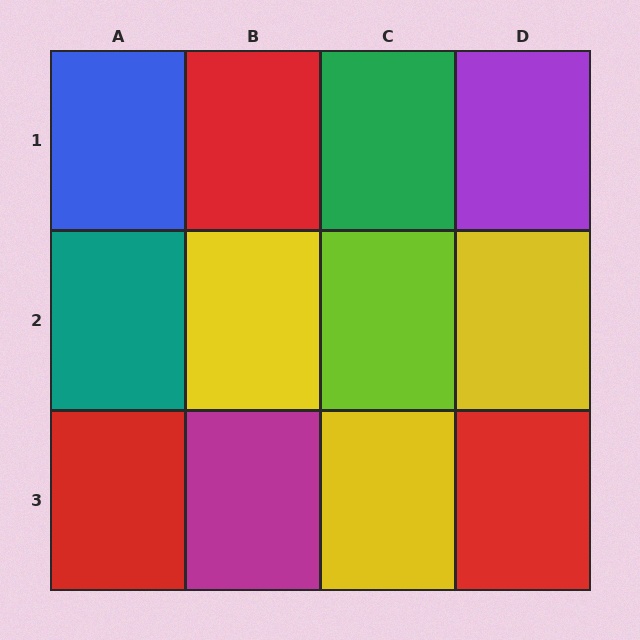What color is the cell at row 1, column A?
Blue.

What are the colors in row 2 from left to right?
Teal, yellow, lime, yellow.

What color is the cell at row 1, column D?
Purple.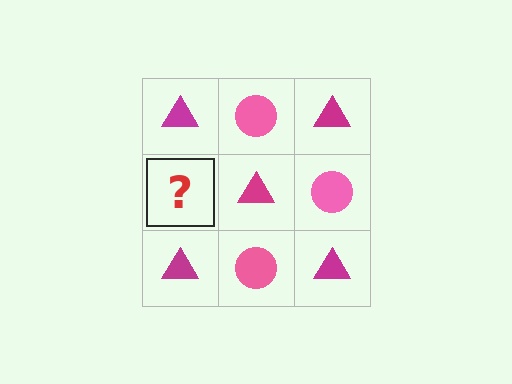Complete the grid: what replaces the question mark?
The question mark should be replaced with a pink circle.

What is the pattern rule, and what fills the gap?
The rule is that it alternates magenta triangle and pink circle in a checkerboard pattern. The gap should be filled with a pink circle.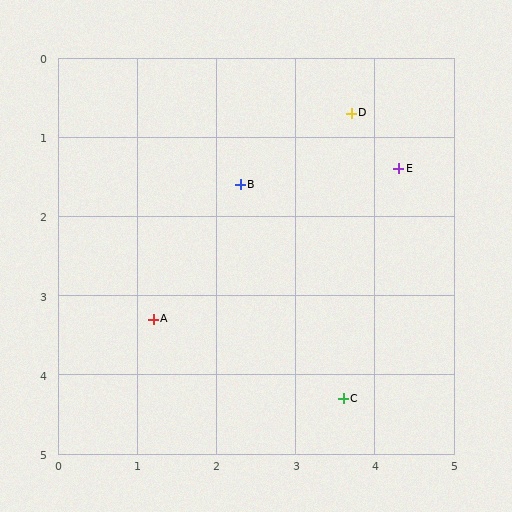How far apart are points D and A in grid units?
Points D and A are about 3.6 grid units apart.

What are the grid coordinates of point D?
Point D is at approximately (3.7, 0.7).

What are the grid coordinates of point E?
Point E is at approximately (4.3, 1.4).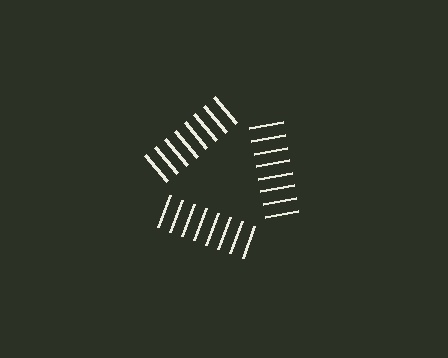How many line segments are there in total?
24 — 8 along each of the 3 edges.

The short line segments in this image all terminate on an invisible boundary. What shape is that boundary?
An illusory triangle — the line segments terminate on its edges but no continuous stroke is drawn.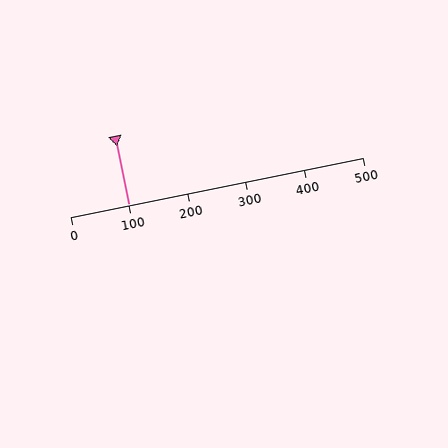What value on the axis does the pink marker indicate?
The marker indicates approximately 100.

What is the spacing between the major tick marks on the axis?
The major ticks are spaced 100 apart.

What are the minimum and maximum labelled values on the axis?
The axis runs from 0 to 500.